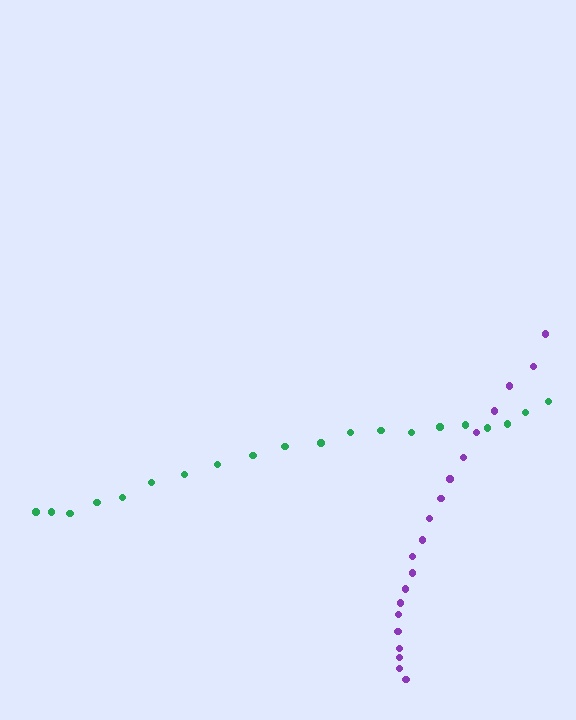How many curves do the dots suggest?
There are 2 distinct paths.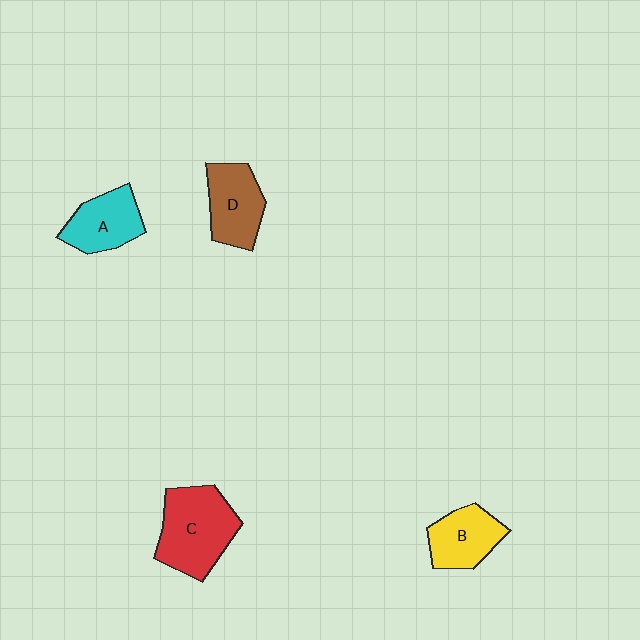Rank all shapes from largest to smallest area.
From largest to smallest: C (red), D (brown), A (cyan), B (yellow).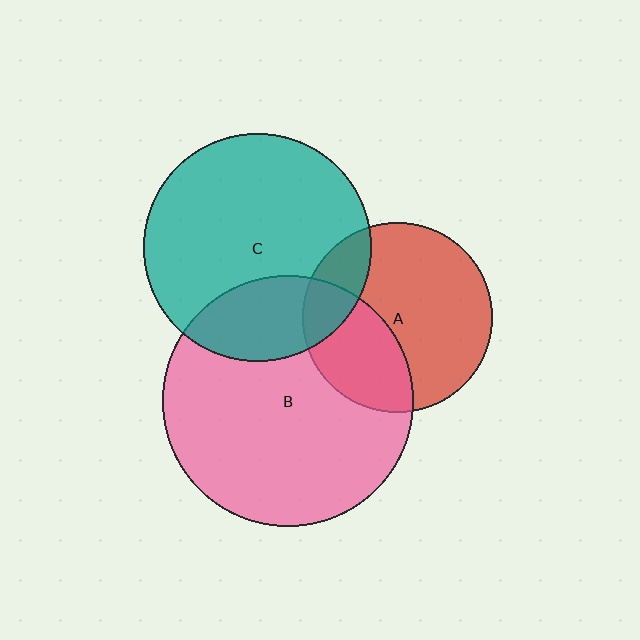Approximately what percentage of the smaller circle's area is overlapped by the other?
Approximately 35%.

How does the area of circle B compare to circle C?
Approximately 1.2 times.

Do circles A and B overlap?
Yes.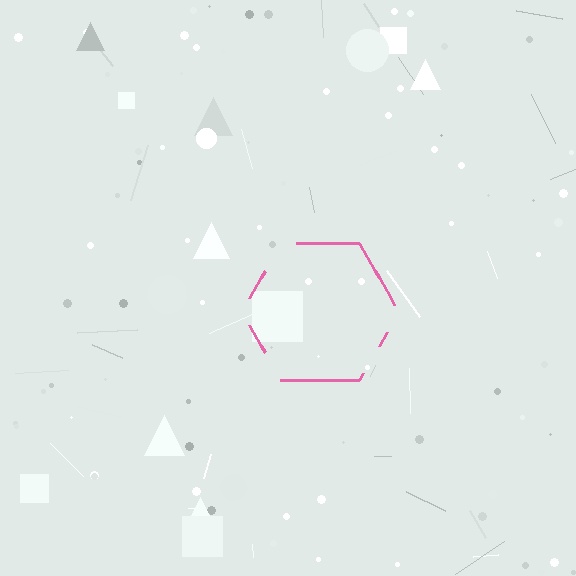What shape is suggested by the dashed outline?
The dashed outline suggests a hexagon.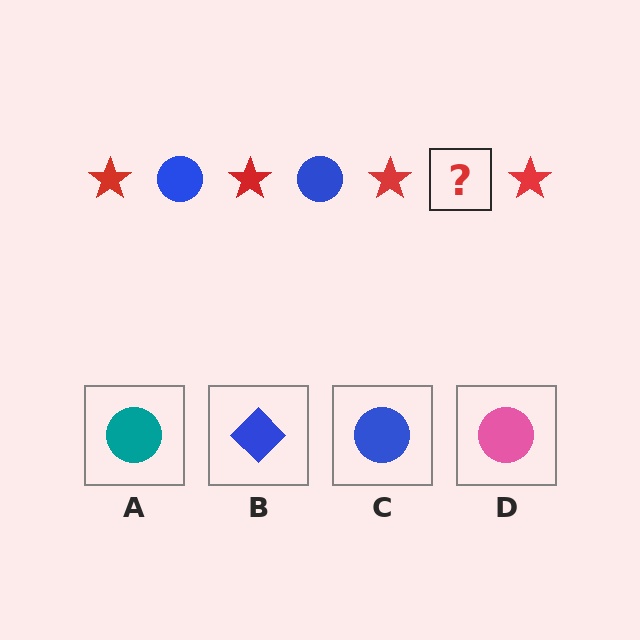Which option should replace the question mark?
Option C.